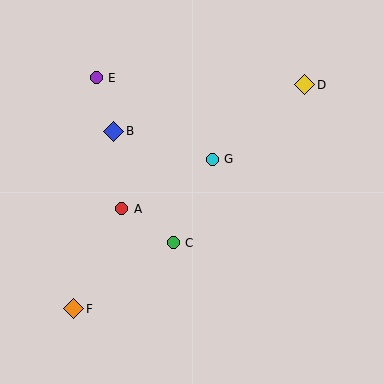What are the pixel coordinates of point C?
Point C is at (173, 243).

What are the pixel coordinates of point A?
Point A is at (122, 209).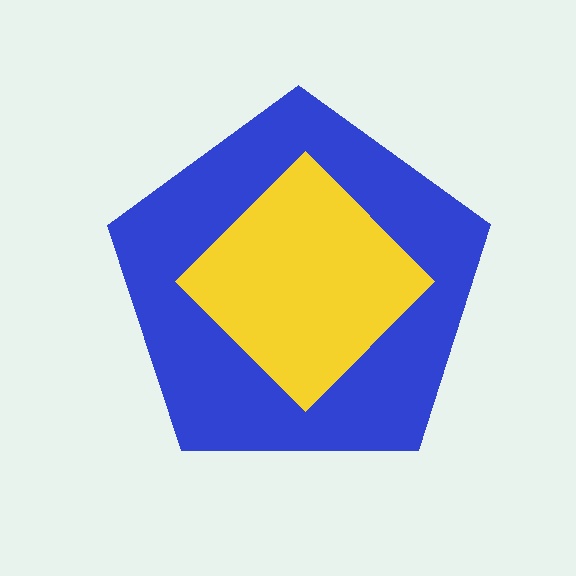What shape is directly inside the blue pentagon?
The yellow diamond.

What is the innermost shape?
The yellow diamond.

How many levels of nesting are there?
2.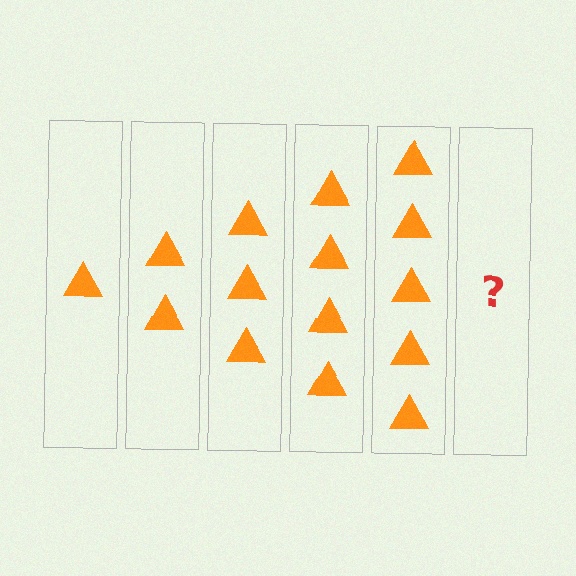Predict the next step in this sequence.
The next step is 6 triangles.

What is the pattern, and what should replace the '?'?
The pattern is that each step adds one more triangle. The '?' should be 6 triangles.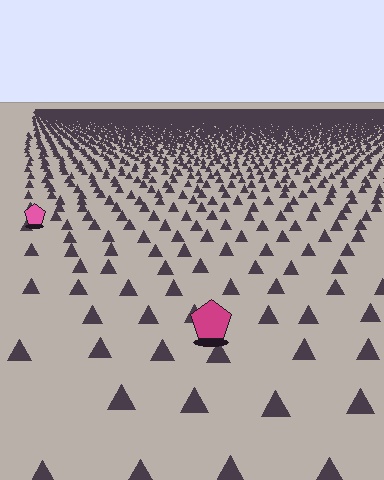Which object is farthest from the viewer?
The pink pentagon is farthest from the viewer. It appears smaller and the ground texture around it is denser.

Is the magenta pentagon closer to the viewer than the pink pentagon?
Yes. The magenta pentagon is closer — you can tell from the texture gradient: the ground texture is coarser near it.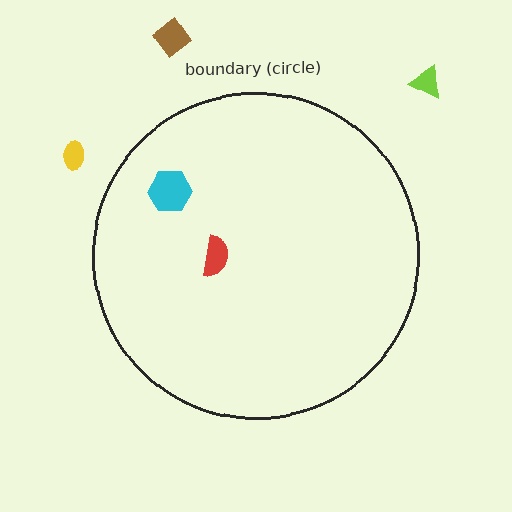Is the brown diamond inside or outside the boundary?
Outside.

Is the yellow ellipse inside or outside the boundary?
Outside.